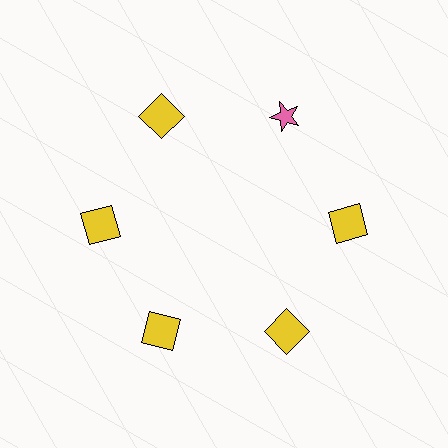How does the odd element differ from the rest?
It differs in both color (pink instead of yellow) and shape (star instead of square).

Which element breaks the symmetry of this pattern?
The pink star at roughly the 1 o'clock position breaks the symmetry. All other shapes are yellow squares.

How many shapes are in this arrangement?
There are 6 shapes arranged in a ring pattern.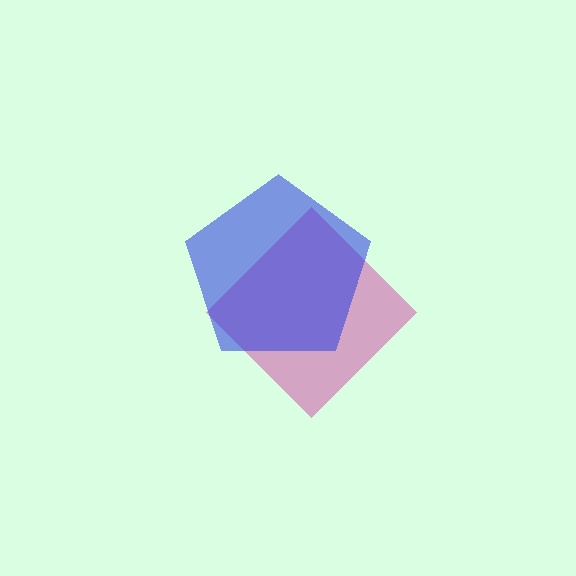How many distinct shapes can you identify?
There are 2 distinct shapes: a magenta diamond, a blue pentagon.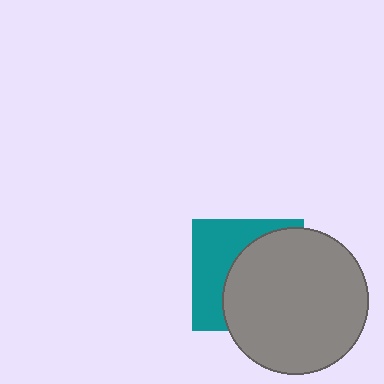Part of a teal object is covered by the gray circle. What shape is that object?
It is a square.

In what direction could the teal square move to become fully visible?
The teal square could move left. That would shift it out from behind the gray circle entirely.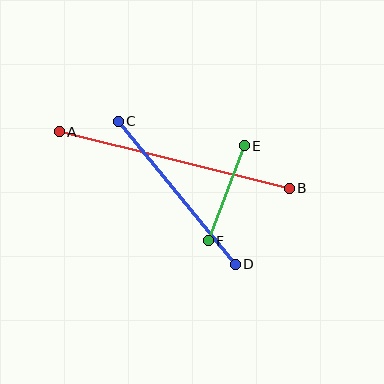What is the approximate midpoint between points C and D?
The midpoint is at approximately (177, 193) pixels.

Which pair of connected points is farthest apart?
Points A and B are farthest apart.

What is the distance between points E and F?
The distance is approximately 102 pixels.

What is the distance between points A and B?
The distance is approximately 237 pixels.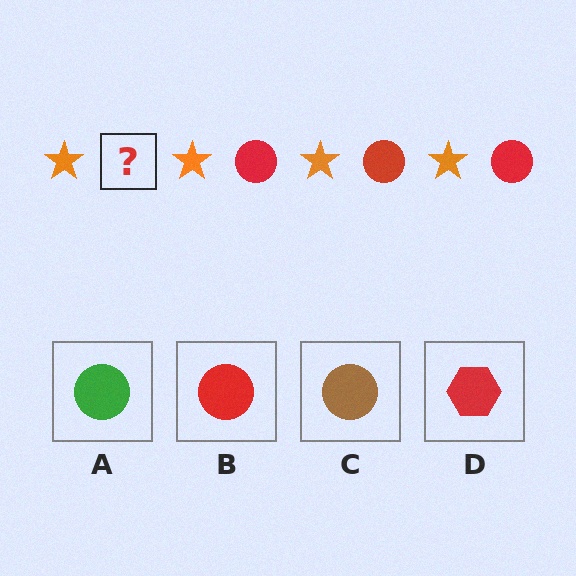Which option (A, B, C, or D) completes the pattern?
B.